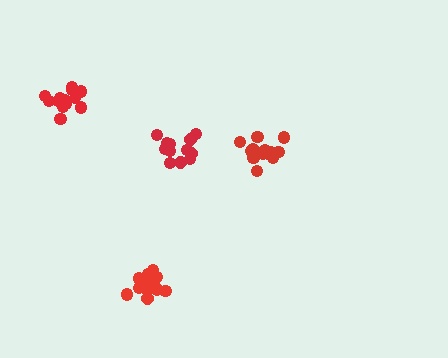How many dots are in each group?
Group 1: 12 dots, Group 2: 14 dots, Group 3: 14 dots, Group 4: 16 dots (56 total).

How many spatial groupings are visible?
There are 4 spatial groupings.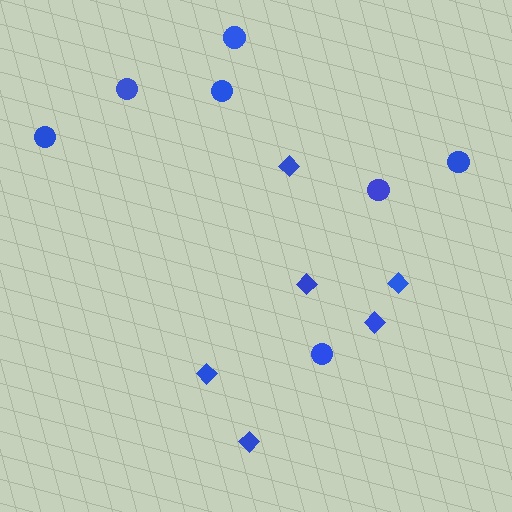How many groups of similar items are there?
There are 2 groups: one group of circles (7) and one group of diamonds (6).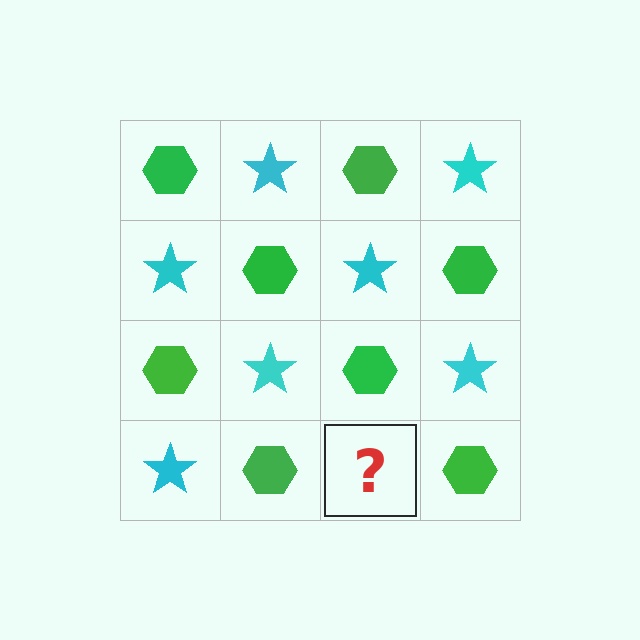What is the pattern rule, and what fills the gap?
The rule is that it alternates green hexagon and cyan star in a checkerboard pattern. The gap should be filled with a cyan star.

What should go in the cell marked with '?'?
The missing cell should contain a cyan star.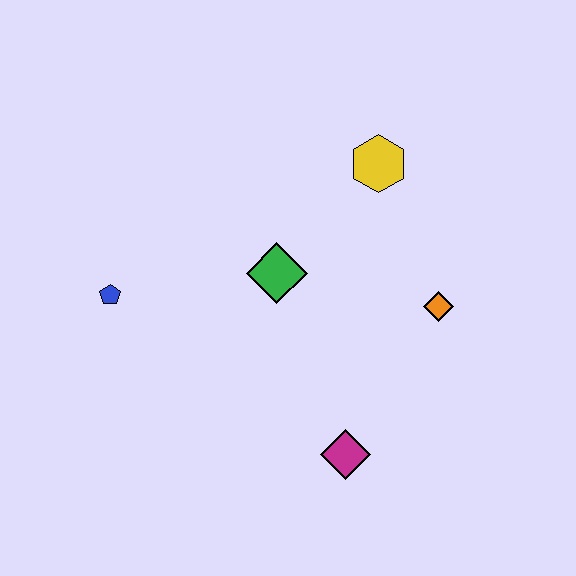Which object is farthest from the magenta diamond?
The yellow hexagon is farthest from the magenta diamond.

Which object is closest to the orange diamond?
The yellow hexagon is closest to the orange diamond.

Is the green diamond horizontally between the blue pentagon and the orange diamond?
Yes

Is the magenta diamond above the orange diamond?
No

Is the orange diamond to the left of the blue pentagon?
No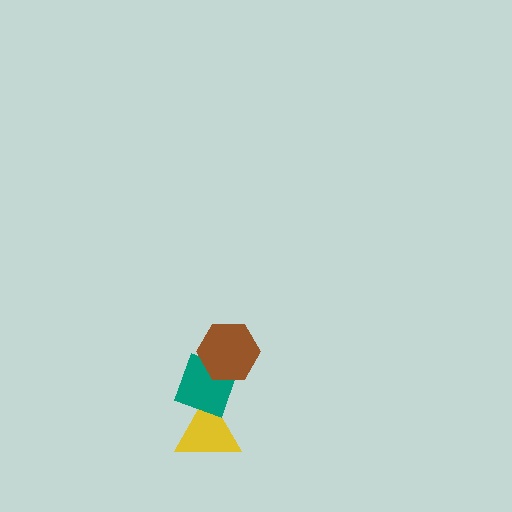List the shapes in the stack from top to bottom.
From top to bottom: the brown hexagon, the teal diamond, the yellow triangle.